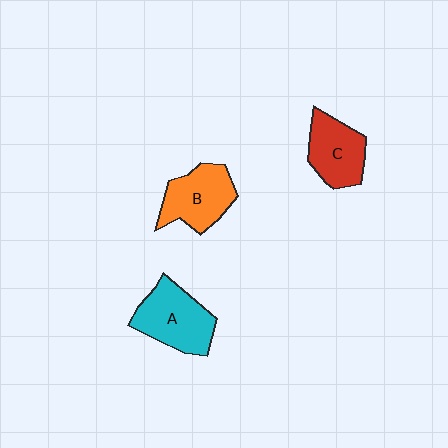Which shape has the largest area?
Shape A (cyan).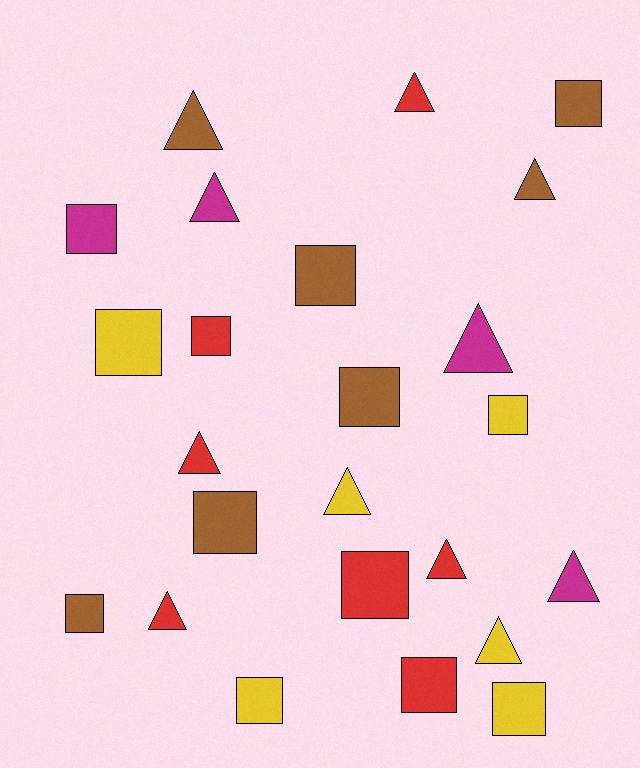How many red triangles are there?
There are 4 red triangles.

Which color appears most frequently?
Red, with 7 objects.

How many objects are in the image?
There are 24 objects.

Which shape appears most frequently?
Square, with 13 objects.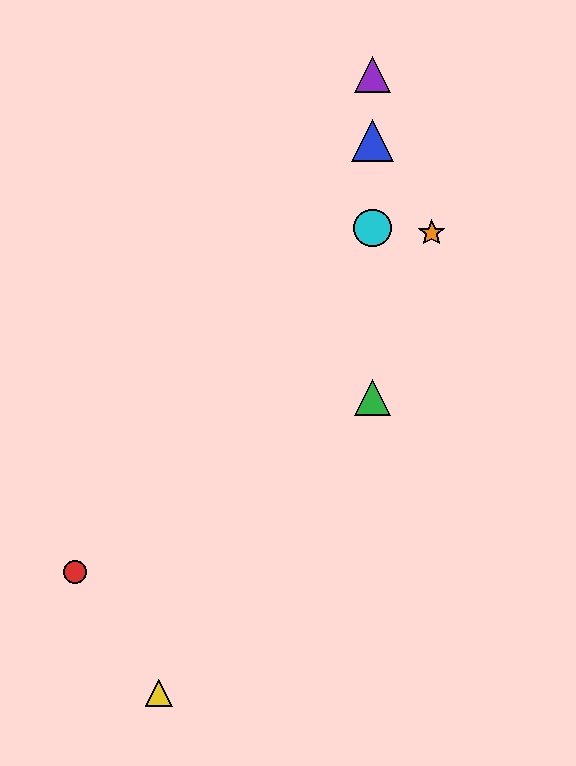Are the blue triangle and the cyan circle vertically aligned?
Yes, both are at x≈372.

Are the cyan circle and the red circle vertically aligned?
No, the cyan circle is at x≈372 and the red circle is at x≈75.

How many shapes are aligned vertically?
4 shapes (the blue triangle, the green triangle, the purple triangle, the cyan circle) are aligned vertically.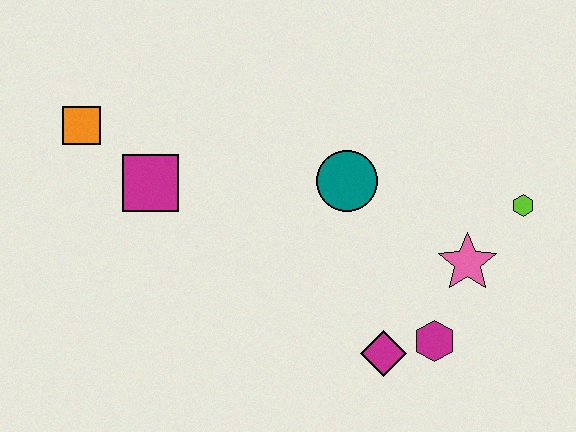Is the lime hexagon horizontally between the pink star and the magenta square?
No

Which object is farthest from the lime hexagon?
The orange square is farthest from the lime hexagon.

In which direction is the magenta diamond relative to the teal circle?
The magenta diamond is below the teal circle.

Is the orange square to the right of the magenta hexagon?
No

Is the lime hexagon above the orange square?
No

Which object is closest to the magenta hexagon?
The magenta diamond is closest to the magenta hexagon.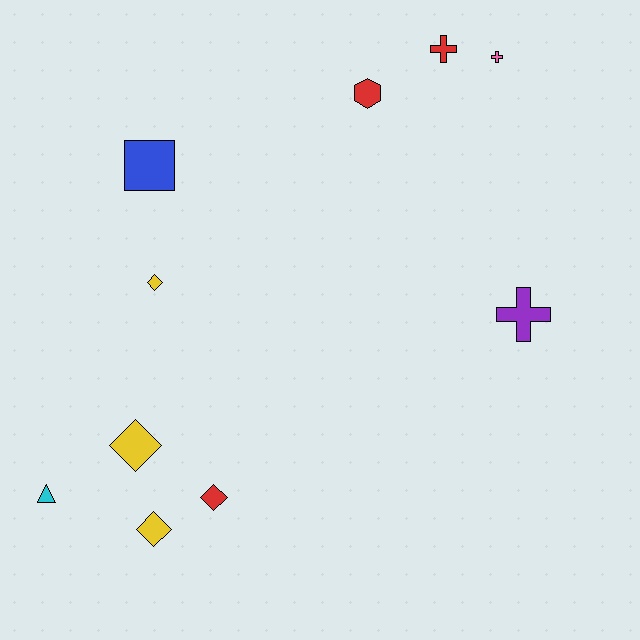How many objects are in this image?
There are 10 objects.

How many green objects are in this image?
There are no green objects.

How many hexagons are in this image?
There is 1 hexagon.